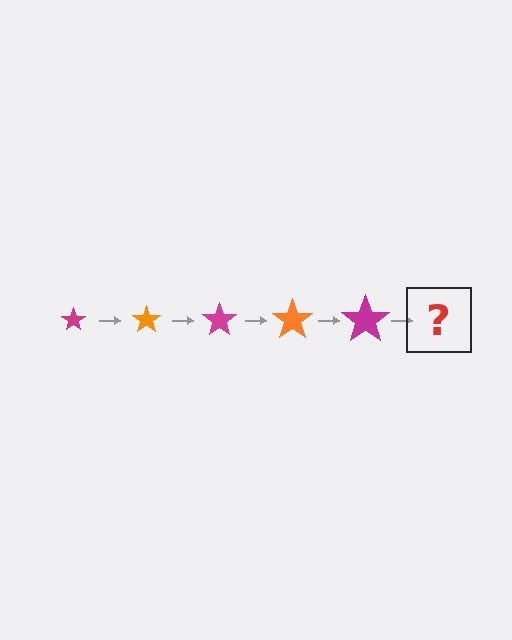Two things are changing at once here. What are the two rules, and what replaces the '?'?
The two rules are that the star grows larger each step and the color cycles through magenta and orange. The '?' should be an orange star, larger than the previous one.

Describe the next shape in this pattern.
It should be an orange star, larger than the previous one.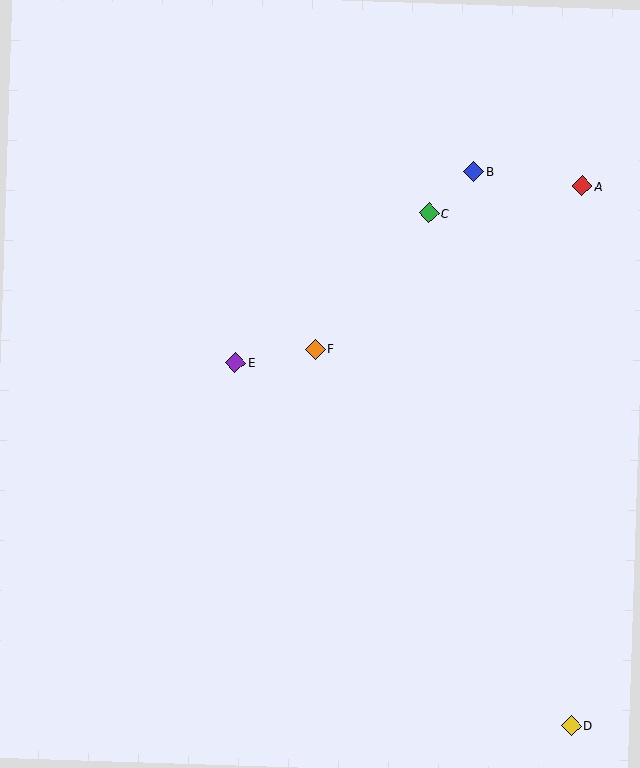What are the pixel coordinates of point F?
Point F is at (315, 349).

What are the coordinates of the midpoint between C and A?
The midpoint between C and A is at (506, 200).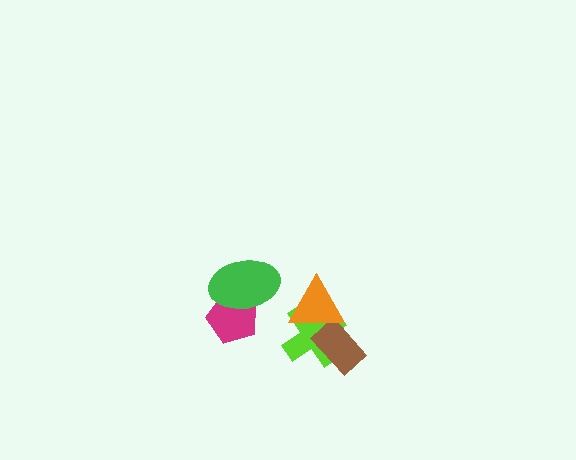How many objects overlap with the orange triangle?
2 objects overlap with the orange triangle.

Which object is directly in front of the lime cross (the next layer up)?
The brown rectangle is directly in front of the lime cross.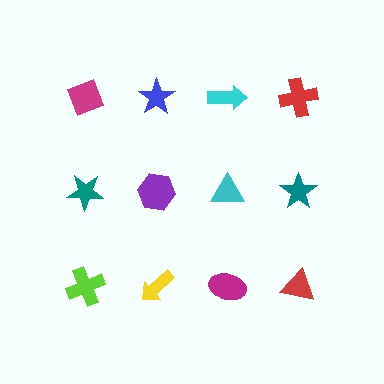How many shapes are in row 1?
4 shapes.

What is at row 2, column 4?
A teal star.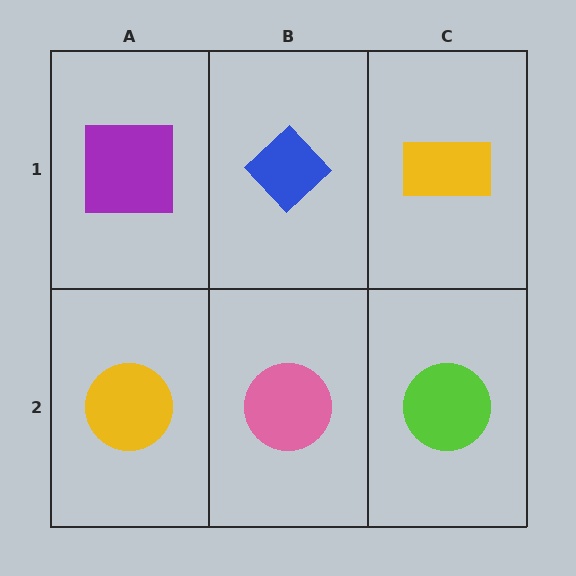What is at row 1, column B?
A blue diamond.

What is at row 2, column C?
A lime circle.